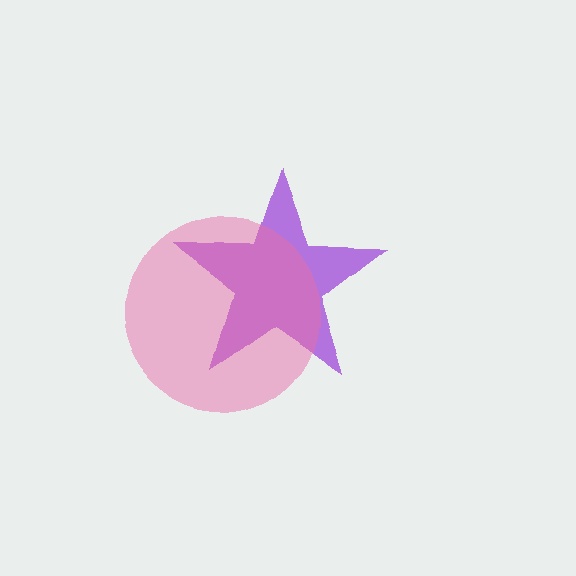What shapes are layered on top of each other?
The layered shapes are: a purple star, a pink circle.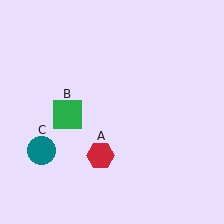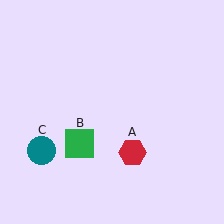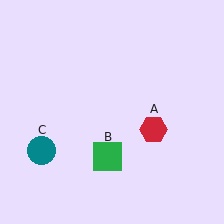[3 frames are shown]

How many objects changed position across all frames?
2 objects changed position: red hexagon (object A), green square (object B).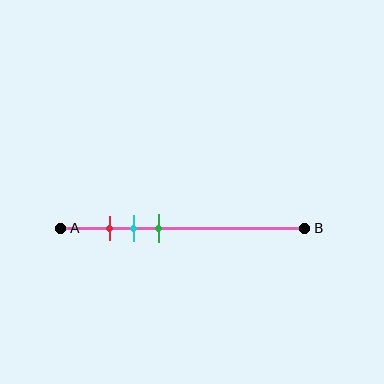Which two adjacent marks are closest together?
The red and cyan marks are the closest adjacent pair.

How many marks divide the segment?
There are 3 marks dividing the segment.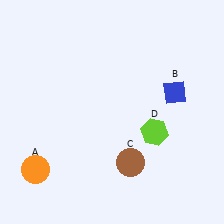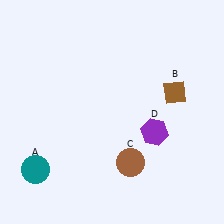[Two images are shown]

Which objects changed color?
A changed from orange to teal. B changed from blue to brown. D changed from lime to purple.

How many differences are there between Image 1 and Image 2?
There are 3 differences between the two images.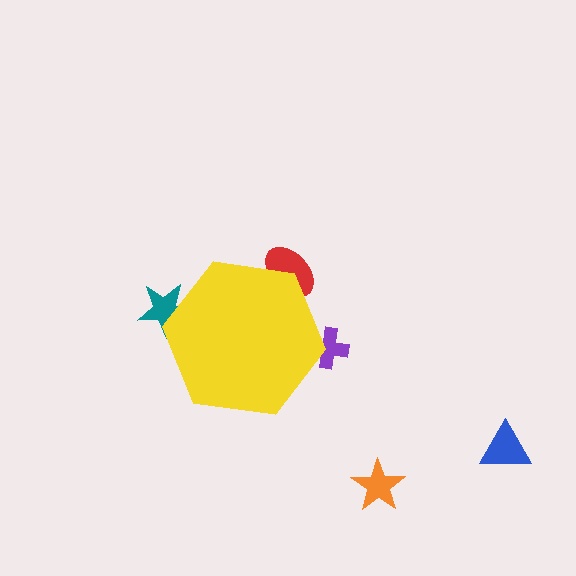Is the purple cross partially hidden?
Yes, the purple cross is partially hidden behind the yellow hexagon.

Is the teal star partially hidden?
Yes, the teal star is partially hidden behind the yellow hexagon.